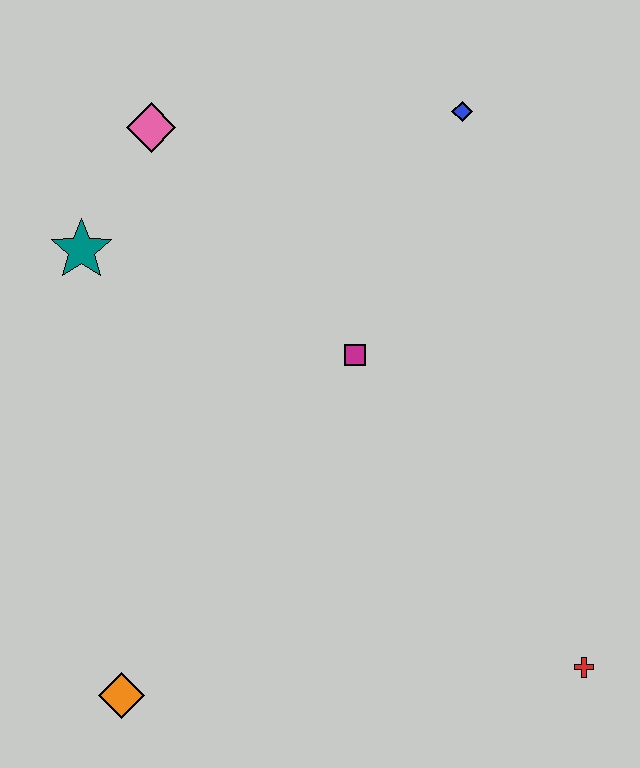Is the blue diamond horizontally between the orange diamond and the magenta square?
No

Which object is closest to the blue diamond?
The magenta square is closest to the blue diamond.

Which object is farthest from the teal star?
The red cross is farthest from the teal star.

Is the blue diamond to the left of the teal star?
No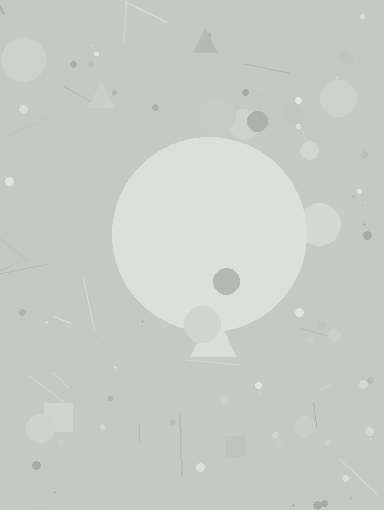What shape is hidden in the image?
A circle is hidden in the image.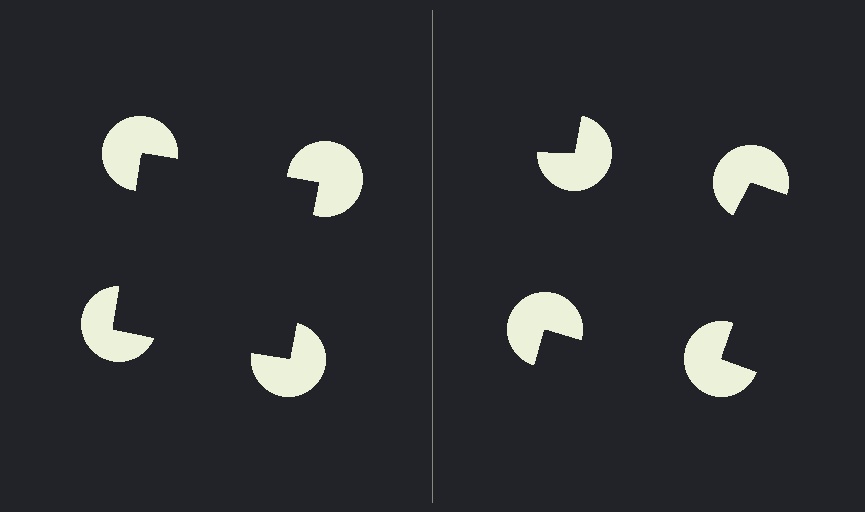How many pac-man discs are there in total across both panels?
8 — 4 on each side.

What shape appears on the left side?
An illusory square.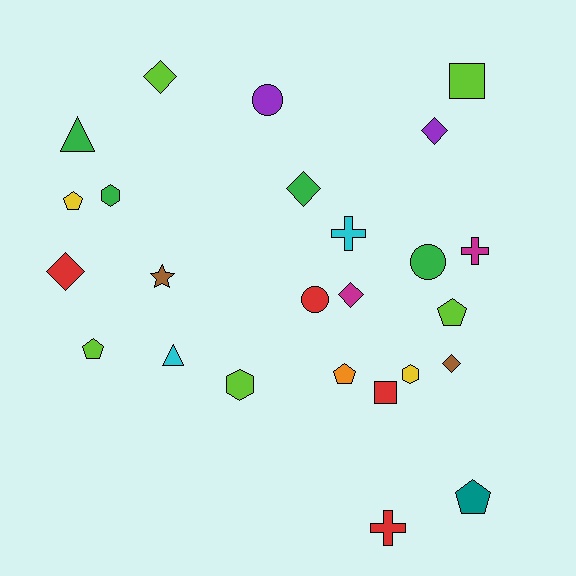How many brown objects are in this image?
There are 2 brown objects.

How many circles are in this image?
There are 3 circles.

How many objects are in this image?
There are 25 objects.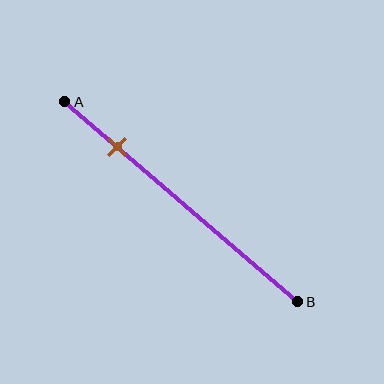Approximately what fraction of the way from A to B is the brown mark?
The brown mark is approximately 25% of the way from A to B.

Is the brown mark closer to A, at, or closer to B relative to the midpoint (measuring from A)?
The brown mark is closer to point A than the midpoint of segment AB.